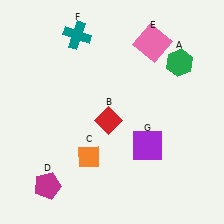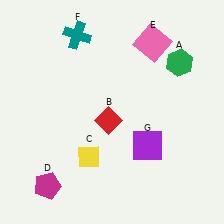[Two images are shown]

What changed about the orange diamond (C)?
In Image 1, C is orange. In Image 2, it changed to yellow.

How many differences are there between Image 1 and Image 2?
There is 1 difference between the two images.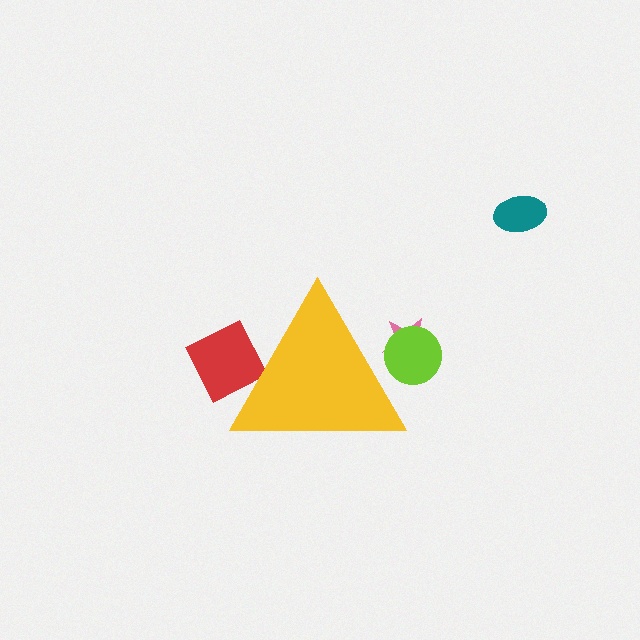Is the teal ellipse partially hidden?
No, the teal ellipse is fully visible.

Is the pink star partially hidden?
Yes, the pink star is partially hidden behind the yellow triangle.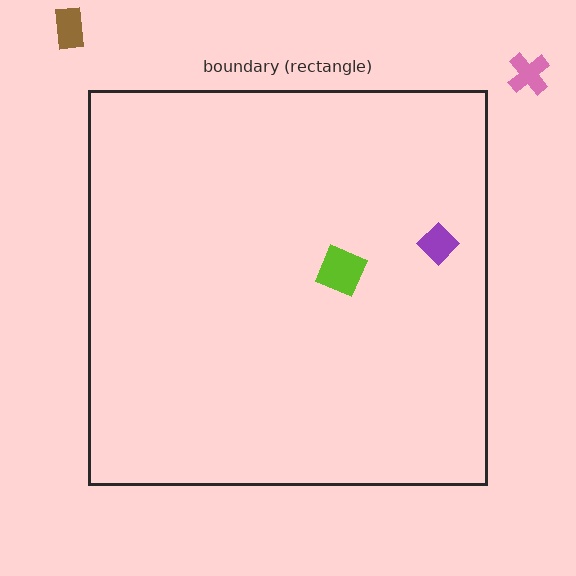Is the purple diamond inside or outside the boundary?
Inside.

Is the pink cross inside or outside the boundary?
Outside.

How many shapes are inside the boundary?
2 inside, 2 outside.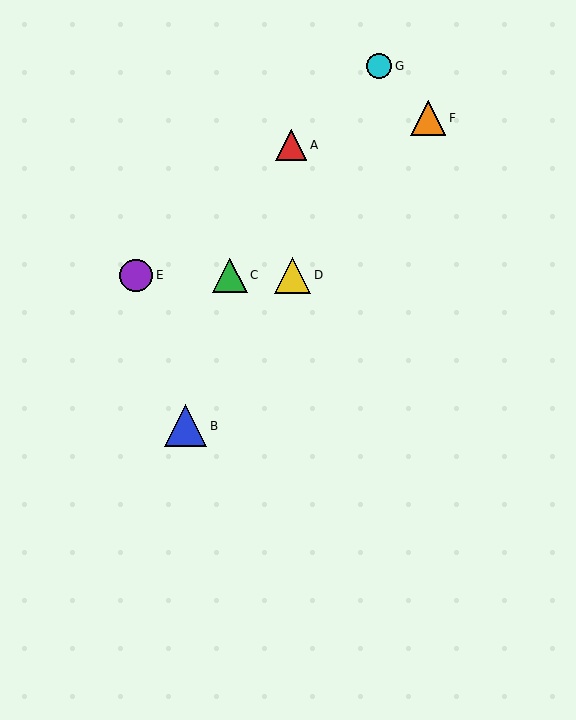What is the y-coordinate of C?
Object C is at y≈275.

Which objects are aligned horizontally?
Objects C, D, E are aligned horizontally.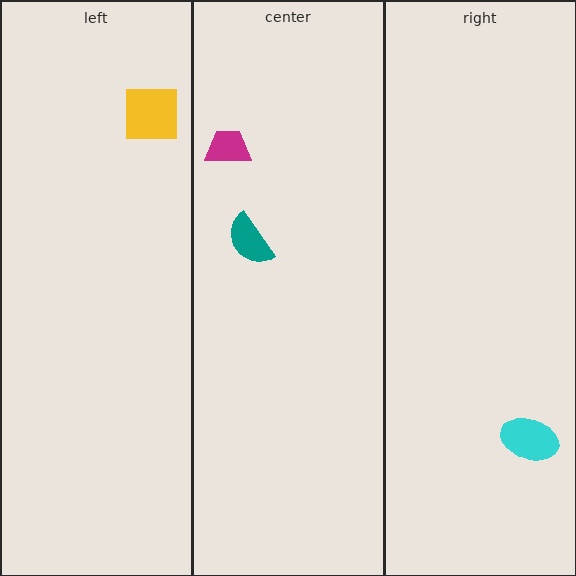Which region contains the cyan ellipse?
The right region.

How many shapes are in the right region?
1.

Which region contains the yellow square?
The left region.